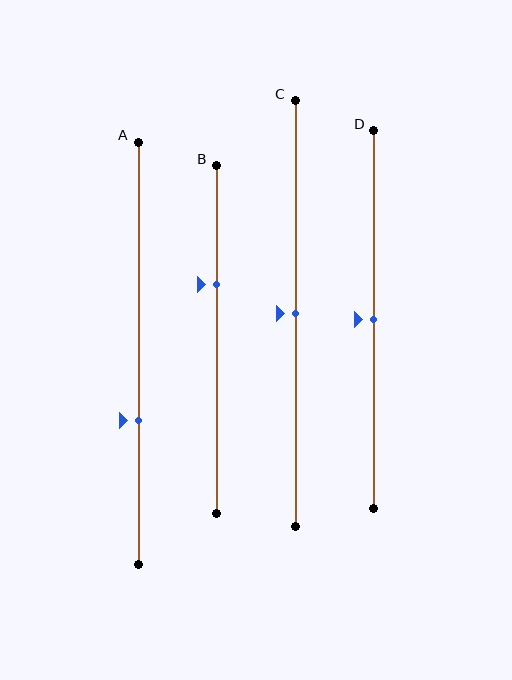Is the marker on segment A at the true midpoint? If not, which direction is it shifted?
No, the marker on segment A is shifted downward by about 16% of the segment length.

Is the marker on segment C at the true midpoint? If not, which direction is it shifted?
Yes, the marker on segment C is at the true midpoint.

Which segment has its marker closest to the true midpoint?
Segment C has its marker closest to the true midpoint.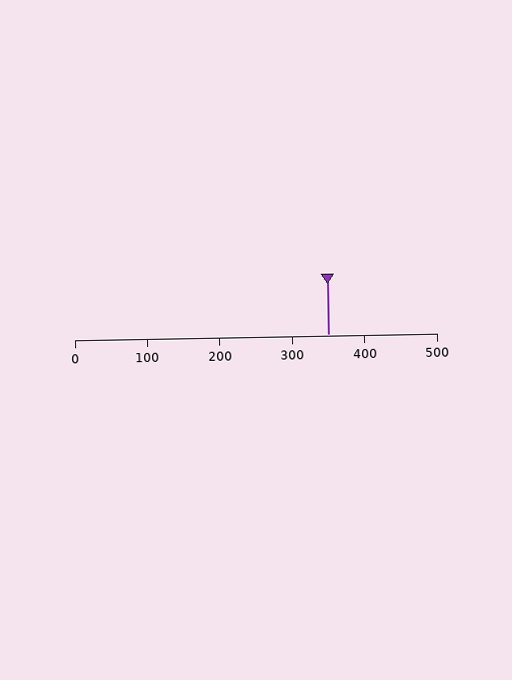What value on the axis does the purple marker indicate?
The marker indicates approximately 350.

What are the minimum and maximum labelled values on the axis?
The axis runs from 0 to 500.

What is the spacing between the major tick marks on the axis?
The major ticks are spaced 100 apart.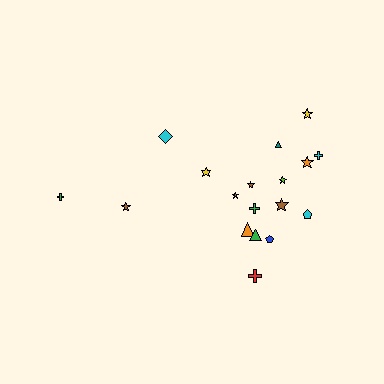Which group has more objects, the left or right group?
The right group.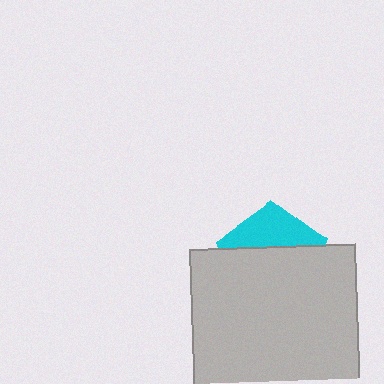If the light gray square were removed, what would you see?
You would see the complete cyan pentagon.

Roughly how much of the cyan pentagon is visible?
A small part of it is visible (roughly 35%).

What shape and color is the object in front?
The object in front is a light gray square.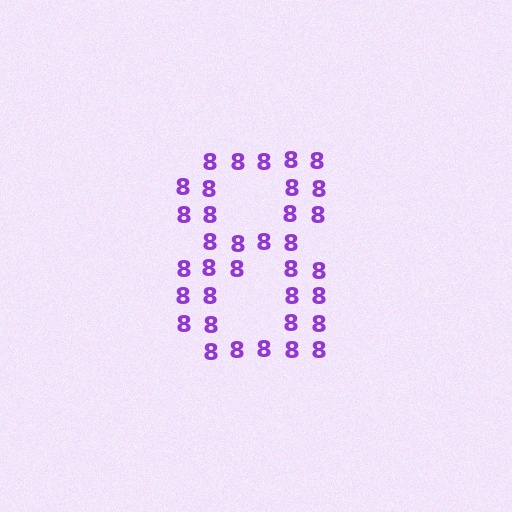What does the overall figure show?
The overall figure shows the digit 8.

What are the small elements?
The small elements are digit 8's.